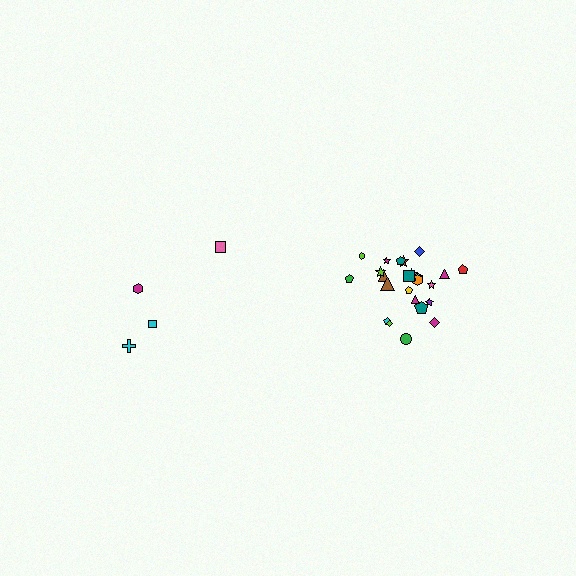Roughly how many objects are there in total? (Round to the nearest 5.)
Roughly 30 objects in total.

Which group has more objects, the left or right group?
The right group.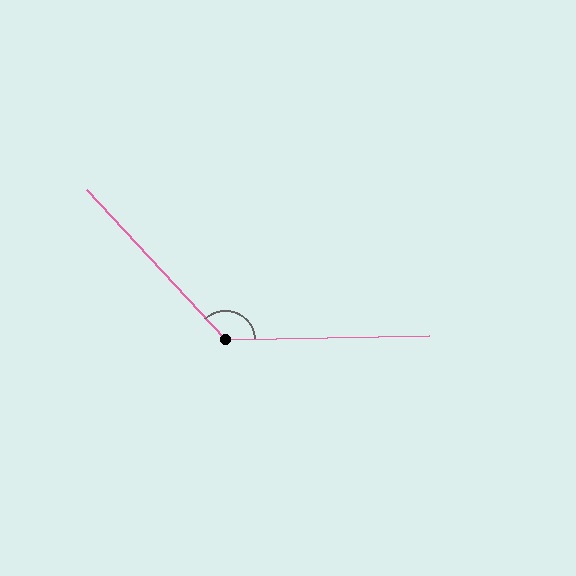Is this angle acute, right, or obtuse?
It is obtuse.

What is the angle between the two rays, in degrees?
Approximately 132 degrees.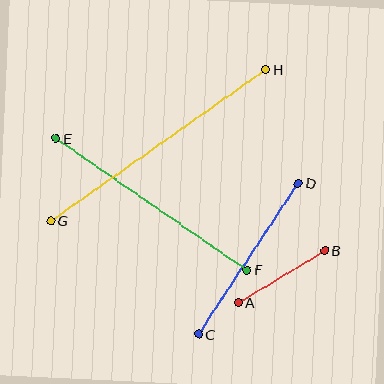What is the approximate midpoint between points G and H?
The midpoint is at approximately (158, 145) pixels.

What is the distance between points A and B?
The distance is approximately 101 pixels.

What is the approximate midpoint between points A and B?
The midpoint is at approximately (281, 277) pixels.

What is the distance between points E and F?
The distance is approximately 232 pixels.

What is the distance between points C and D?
The distance is approximately 181 pixels.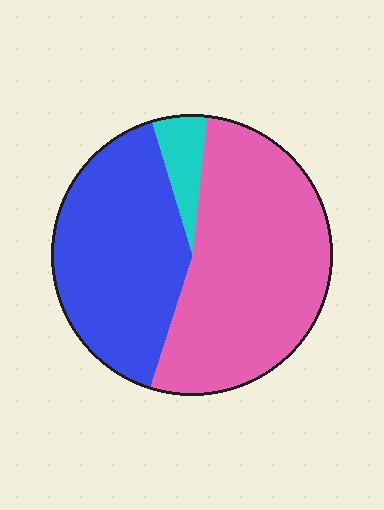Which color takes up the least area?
Cyan, at roughly 5%.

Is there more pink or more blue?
Pink.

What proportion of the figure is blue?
Blue covers 41% of the figure.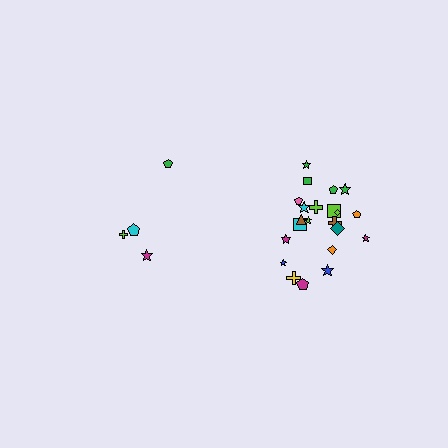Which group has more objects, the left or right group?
The right group.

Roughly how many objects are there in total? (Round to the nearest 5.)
Roughly 25 objects in total.